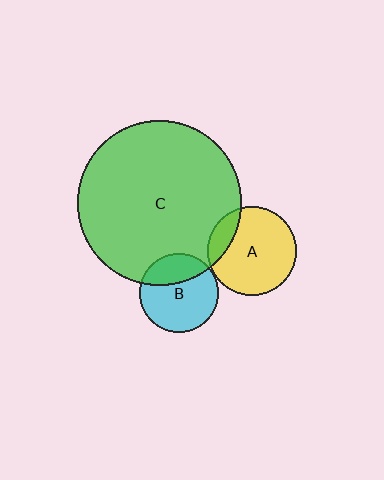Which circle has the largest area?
Circle C (green).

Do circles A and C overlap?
Yes.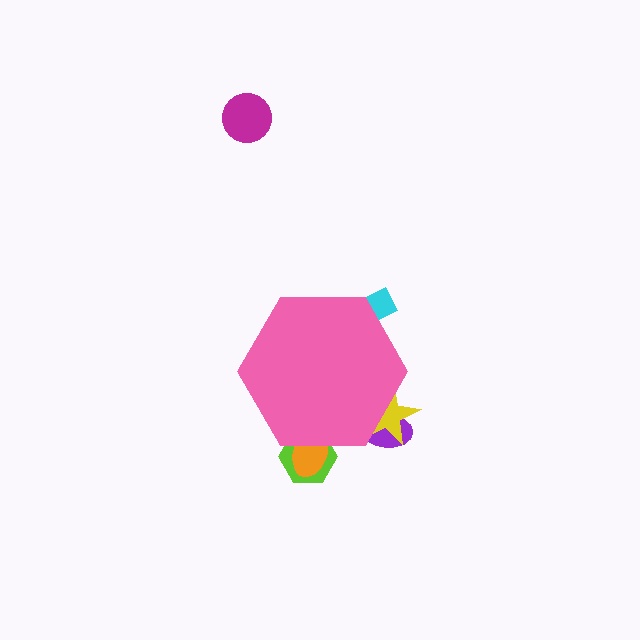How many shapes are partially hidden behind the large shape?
5 shapes are partially hidden.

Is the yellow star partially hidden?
Yes, the yellow star is partially hidden behind the pink hexagon.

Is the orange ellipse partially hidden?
Yes, the orange ellipse is partially hidden behind the pink hexagon.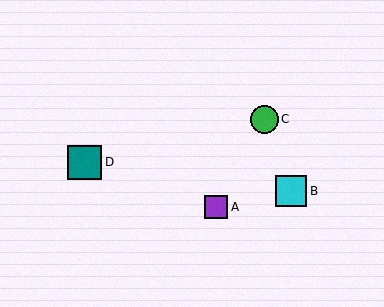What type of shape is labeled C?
Shape C is a green circle.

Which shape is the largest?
The teal square (labeled D) is the largest.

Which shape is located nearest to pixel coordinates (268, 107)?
The green circle (labeled C) at (264, 119) is nearest to that location.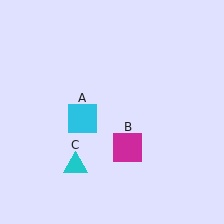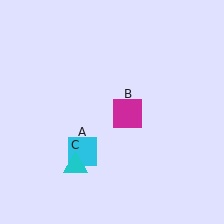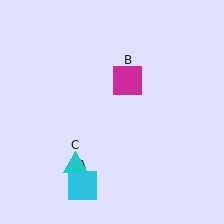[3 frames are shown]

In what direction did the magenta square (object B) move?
The magenta square (object B) moved up.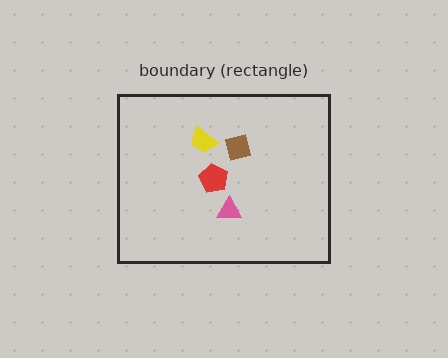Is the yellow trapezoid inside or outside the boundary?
Inside.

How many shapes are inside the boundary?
4 inside, 0 outside.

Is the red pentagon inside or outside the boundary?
Inside.